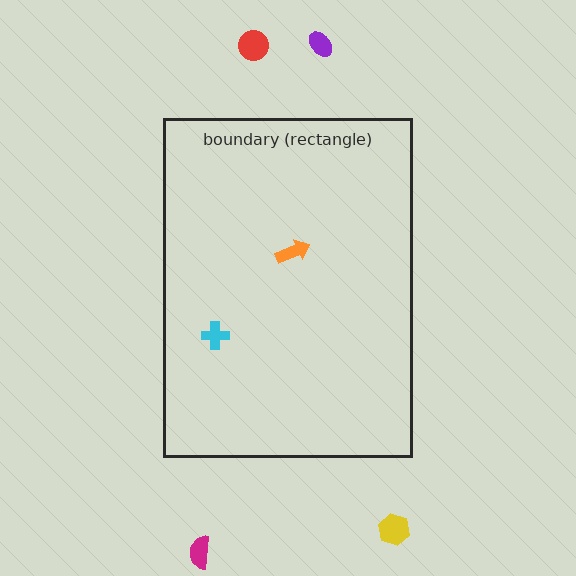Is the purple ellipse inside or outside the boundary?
Outside.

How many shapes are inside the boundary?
2 inside, 4 outside.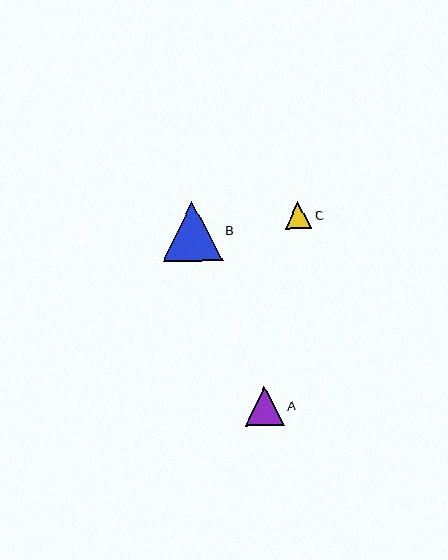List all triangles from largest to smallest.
From largest to smallest: B, A, C.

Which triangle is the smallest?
Triangle C is the smallest with a size of approximately 27 pixels.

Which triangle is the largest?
Triangle B is the largest with a size of approximately 60 pixels.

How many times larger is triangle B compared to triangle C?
Triangle B is approximately 2.2 times the size of triangle C.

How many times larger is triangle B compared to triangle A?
Triangle B is approximately 1.5 times the size of triangle A.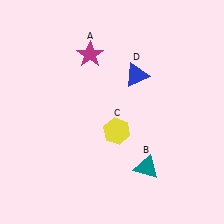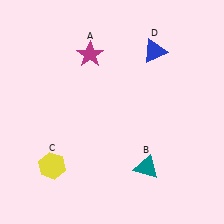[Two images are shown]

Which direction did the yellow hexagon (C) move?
The yellow hexagon (C) moved left.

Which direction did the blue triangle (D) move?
The blue triangle (D) moved up.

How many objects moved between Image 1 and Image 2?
2 objects moved between the two images.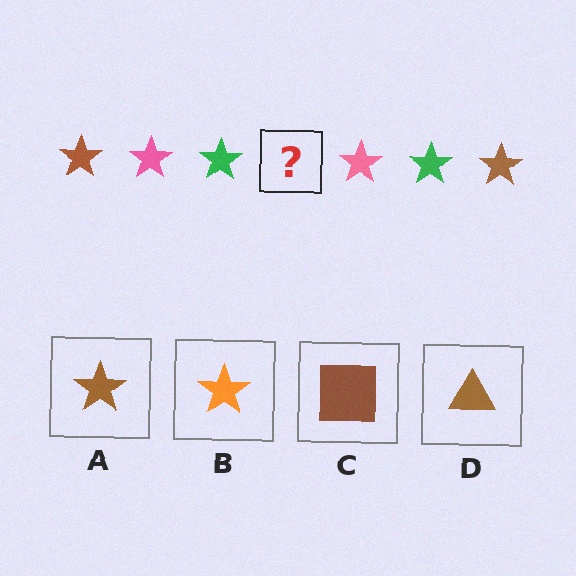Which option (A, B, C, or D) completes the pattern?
A.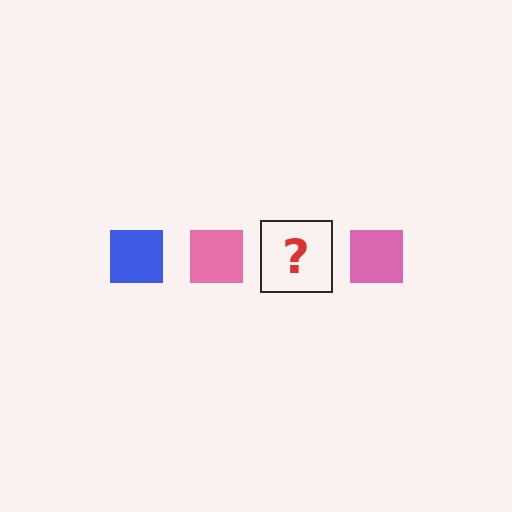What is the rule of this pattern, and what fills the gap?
The rule is that the pattern cycles through blue, pink squares. The gap should be filled with a blue square.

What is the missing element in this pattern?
The missing element is a blue square.